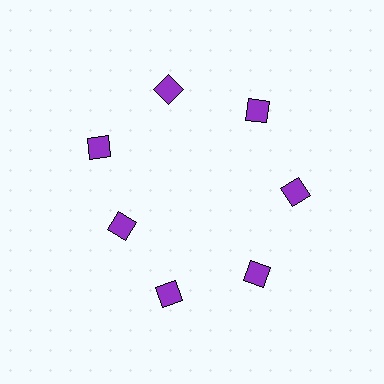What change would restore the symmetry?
The symmetry would be restored by moving it outward, back onto the ring so that all 7 diamonds sit at equal angles and equal distance from the center.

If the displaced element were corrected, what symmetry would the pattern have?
It would have 7-fold rotational symmetry — the pattern would map onto itself every 51 degrees.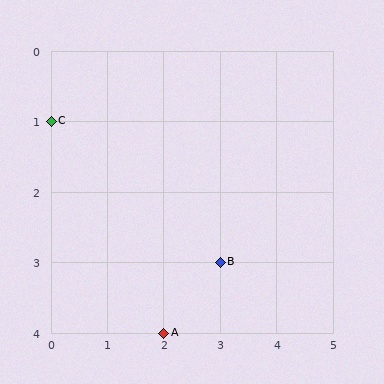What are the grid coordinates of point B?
Point B is at grid coordinates (3, 3).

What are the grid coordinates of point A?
Point A is at grid coordinates (2, 4).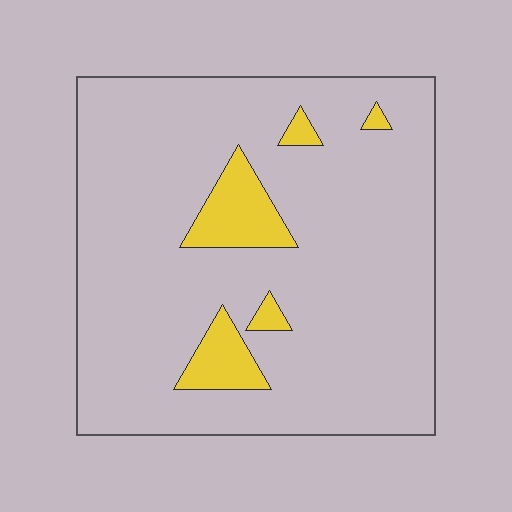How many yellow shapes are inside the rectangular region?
5.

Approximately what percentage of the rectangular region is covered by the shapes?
Approximately 10%.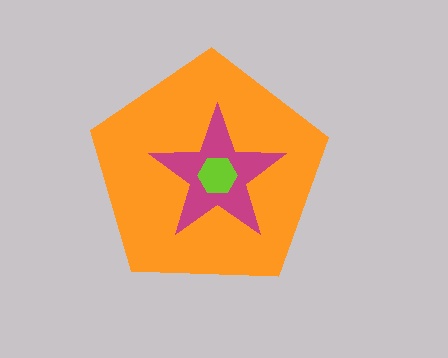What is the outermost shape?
The orange pentagon.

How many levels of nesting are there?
3.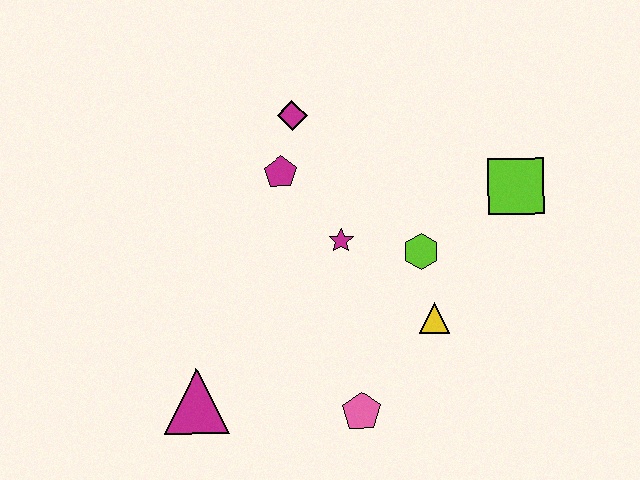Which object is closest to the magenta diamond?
The magenta pentagon is closest to the magenta diamond.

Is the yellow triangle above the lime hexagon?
No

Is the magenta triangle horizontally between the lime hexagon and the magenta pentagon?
No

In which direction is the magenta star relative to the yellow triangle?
The magenta star is to the left of the yellow triangle.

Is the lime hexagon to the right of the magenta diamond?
Yes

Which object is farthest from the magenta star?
The magenta triangle is farthest from the magenta star.